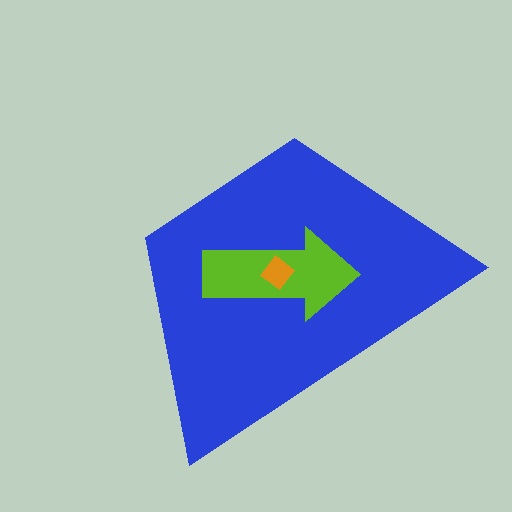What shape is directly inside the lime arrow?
The orange diamond.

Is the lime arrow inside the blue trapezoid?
Yes.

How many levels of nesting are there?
3.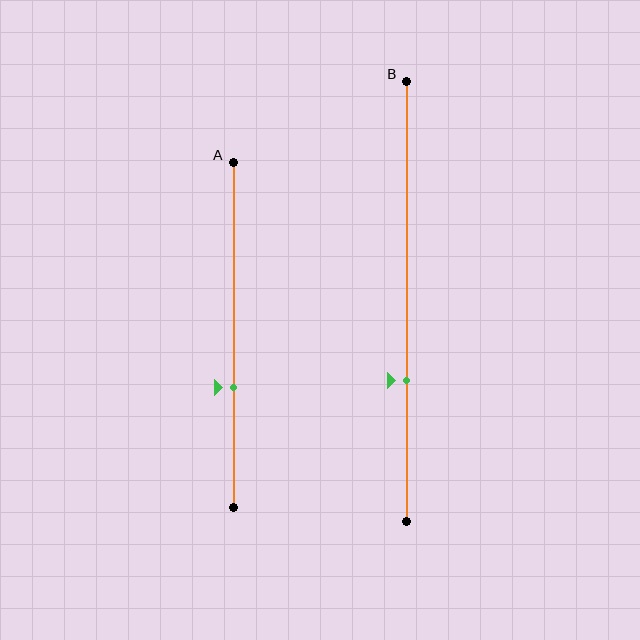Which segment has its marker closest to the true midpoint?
Segment A has its marker closest to the true midpoint.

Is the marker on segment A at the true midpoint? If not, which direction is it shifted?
No, the marker on segment A is shifted downward by about 15% of the segment length.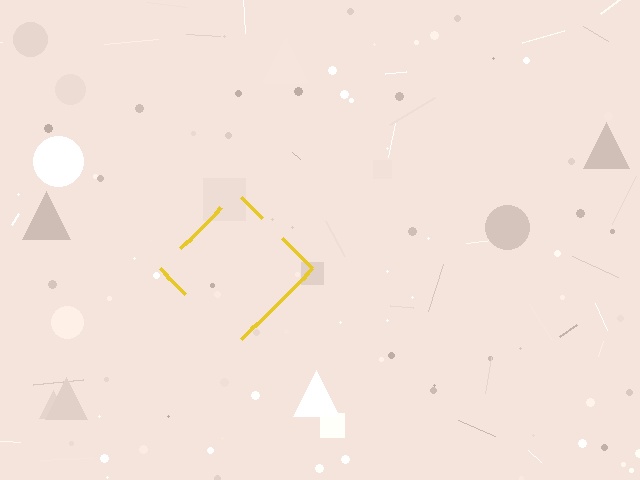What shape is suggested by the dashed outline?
The dashed outline suggests a diamond.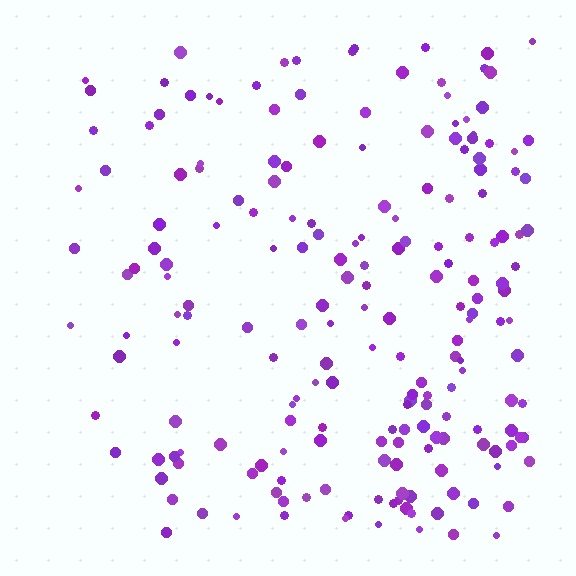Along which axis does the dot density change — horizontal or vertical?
Horizontal.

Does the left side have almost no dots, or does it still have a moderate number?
Still a moderate number, just noticeably fewer than the right.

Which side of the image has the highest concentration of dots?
The right.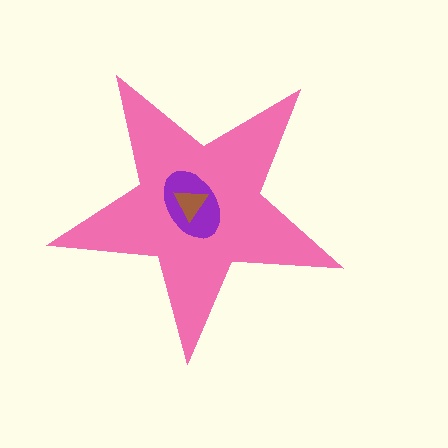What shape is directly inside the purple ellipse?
The brown triangle.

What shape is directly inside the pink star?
The purple ellipse.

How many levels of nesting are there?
3.